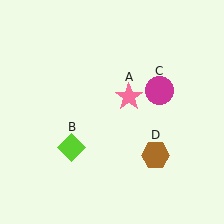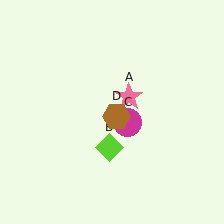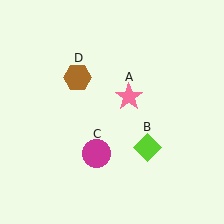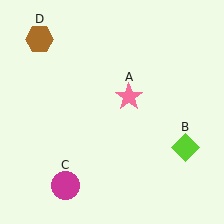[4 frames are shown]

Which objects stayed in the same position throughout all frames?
Pink star (object A) remained stationary.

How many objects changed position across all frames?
3 objects changed position: lime diamond (object B), magenta circle (object C), brown hexagon (object D).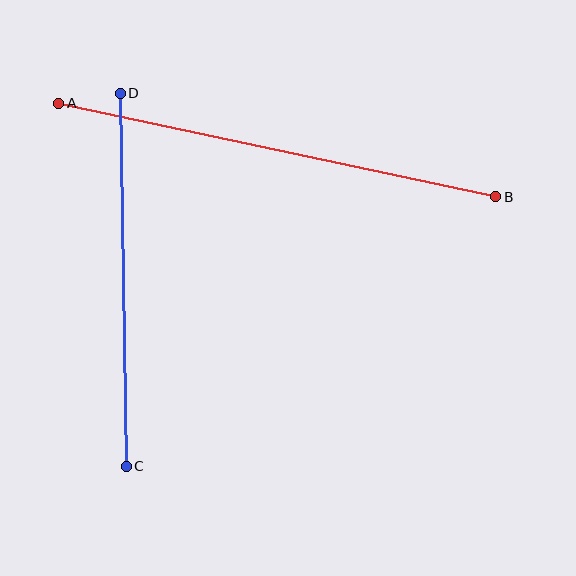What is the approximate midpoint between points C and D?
The midpoint is at approximately (123, 280) pixels.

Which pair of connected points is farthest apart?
Points A and B are farthest apart.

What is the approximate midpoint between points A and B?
The midpoint is at approximately (277, 150) pixels.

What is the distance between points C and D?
The distance is approximately 373 pixels.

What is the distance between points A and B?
The distance is approximately 447 pixels.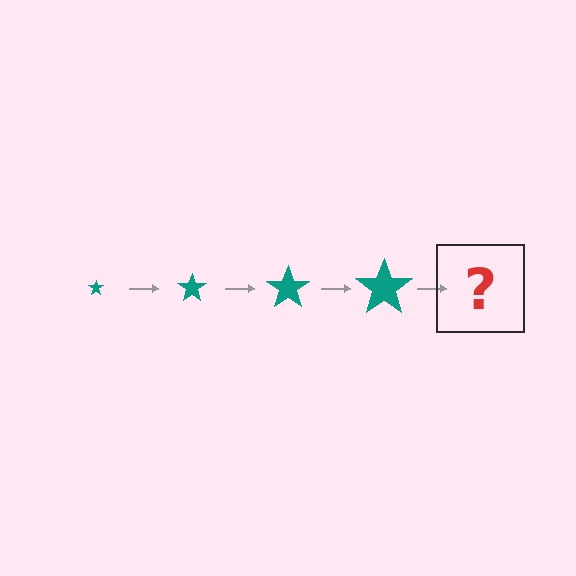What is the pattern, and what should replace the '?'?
The pattern is that the star gets progressively larger each step. The '?' should be a teal star, larger than the previous one.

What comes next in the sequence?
The next element should be a teal star, larger than the previous one.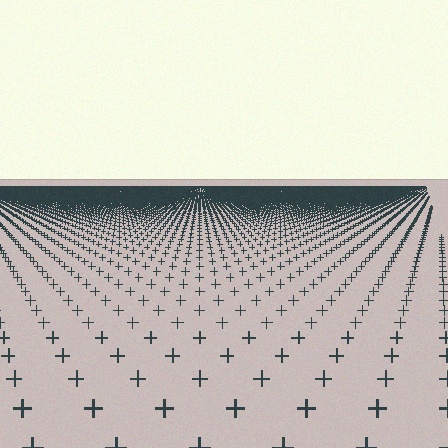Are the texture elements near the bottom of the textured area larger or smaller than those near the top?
Larger. Near the bottom, elements are closer to the viewer and appear at a bigger on-screen size.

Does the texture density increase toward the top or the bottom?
Density increases toward the top.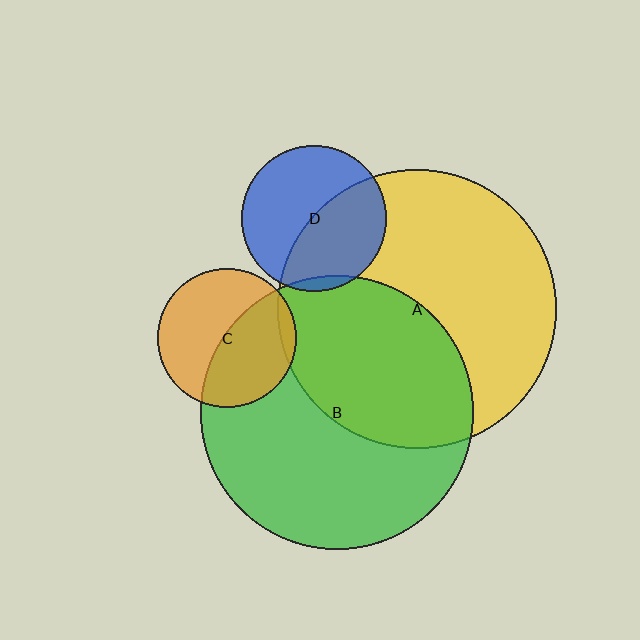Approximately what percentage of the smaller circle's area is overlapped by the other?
Approximately 5%.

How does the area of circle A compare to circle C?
Approximately 4.1 times.